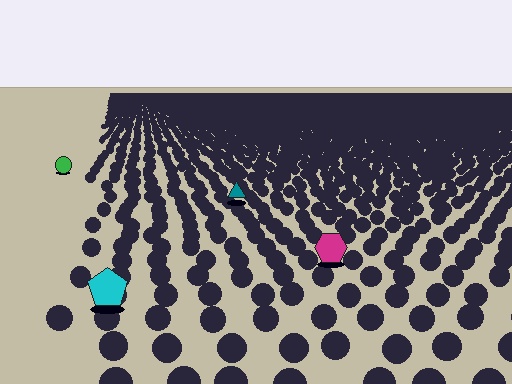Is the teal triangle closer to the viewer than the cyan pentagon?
No. The cyan pentagon is closer — you can tell from the texture gradient: the ground texture is coarser near it.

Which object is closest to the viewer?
The cyan pentagon is closest. The texture marks near it are larger and more spread out.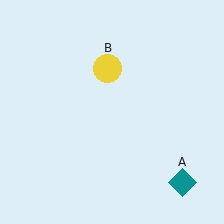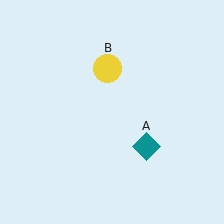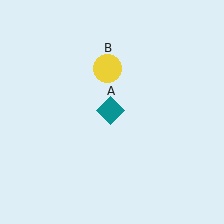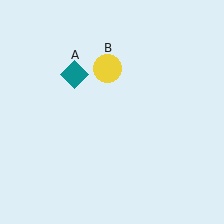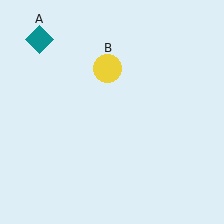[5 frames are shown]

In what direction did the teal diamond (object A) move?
The teal diamond (object A) moved up and to the left.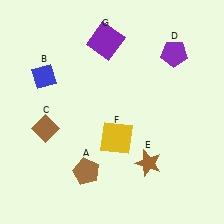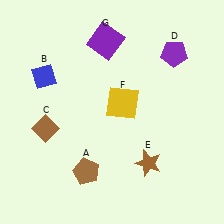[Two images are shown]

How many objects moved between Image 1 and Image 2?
1 object moved between the two images.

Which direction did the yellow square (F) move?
The yellow square (F) moved up.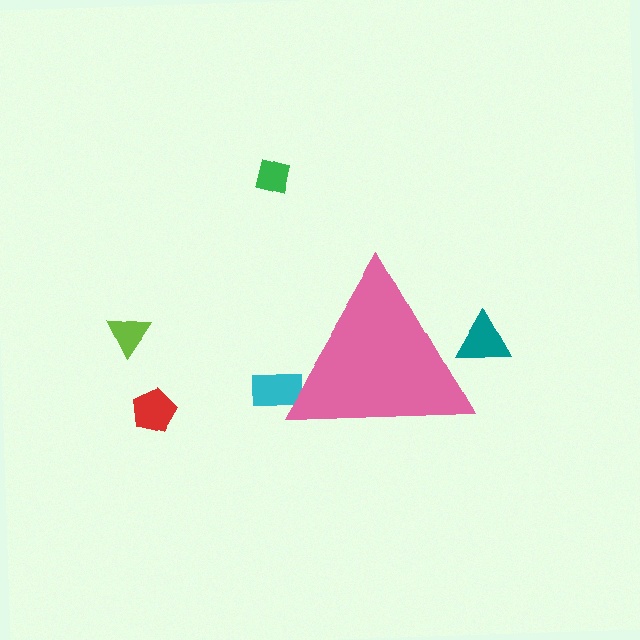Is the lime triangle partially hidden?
No, the lime triangle is fully visible.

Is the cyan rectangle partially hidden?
Yes, the cyan rectangle is partially hidden behind the pink triangle.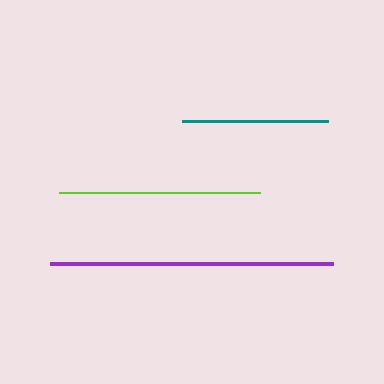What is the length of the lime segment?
The lime segment is approximately 201 pixels long.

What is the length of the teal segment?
The teal segment is approximately 145 pixels long.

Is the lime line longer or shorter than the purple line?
The purple line is longer than the lime line.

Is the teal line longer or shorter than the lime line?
The lime line is longer than the teal line.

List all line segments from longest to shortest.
From longest to shortest: purple, lime, teal.